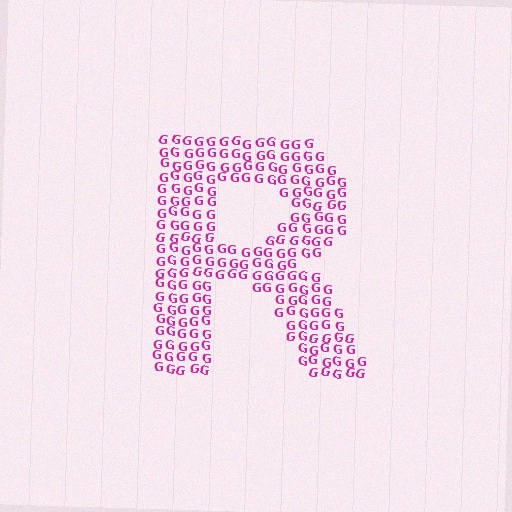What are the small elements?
The small elements are letter G's.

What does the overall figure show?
The overall figure shows the letter R.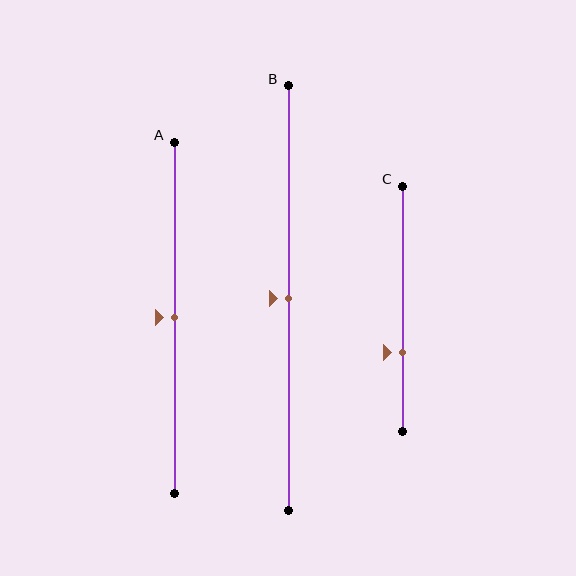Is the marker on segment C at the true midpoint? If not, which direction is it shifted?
No, the marker on segment C is shifted downward by about 18% of the segment length.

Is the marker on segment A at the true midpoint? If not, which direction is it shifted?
Yes, the marker on segment A is at the true midpoint.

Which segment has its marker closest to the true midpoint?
Segment A has its marker closest to the true midpoint.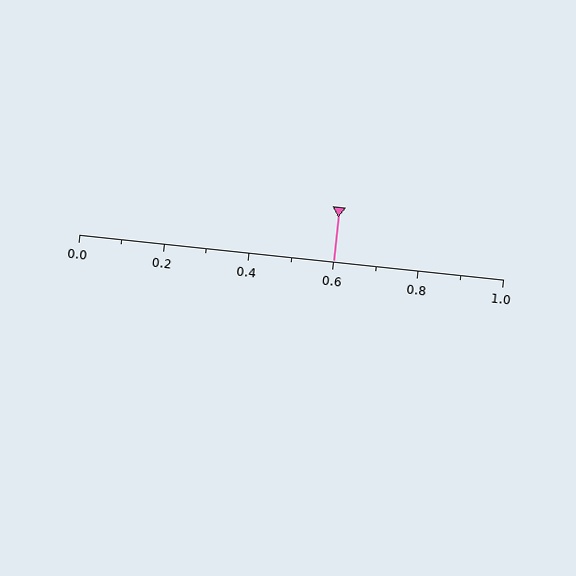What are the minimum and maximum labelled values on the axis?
The axis runs from 0.0 to 1.0.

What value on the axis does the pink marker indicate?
The marker indicates approximately 0.6.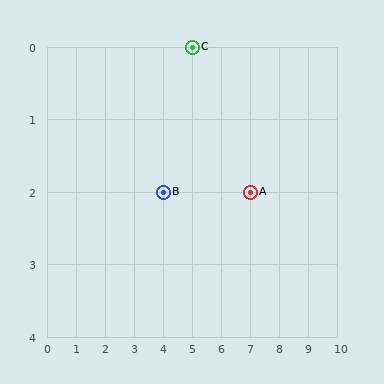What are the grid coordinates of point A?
Point A is at grid coordinates (7, 2).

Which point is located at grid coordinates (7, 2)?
Point A is at (7, 2).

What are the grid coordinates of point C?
Point C is at grid coordinates (5, 0).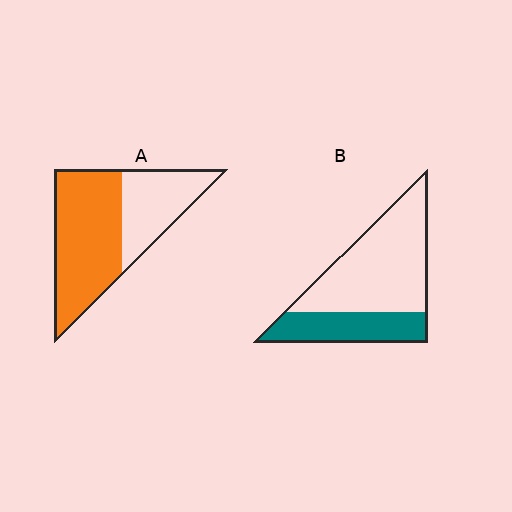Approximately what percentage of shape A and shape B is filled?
A is approximately 65% and B is approximately 30%.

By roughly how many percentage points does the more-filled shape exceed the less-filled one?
By roughly 30 percentage points (A over B).